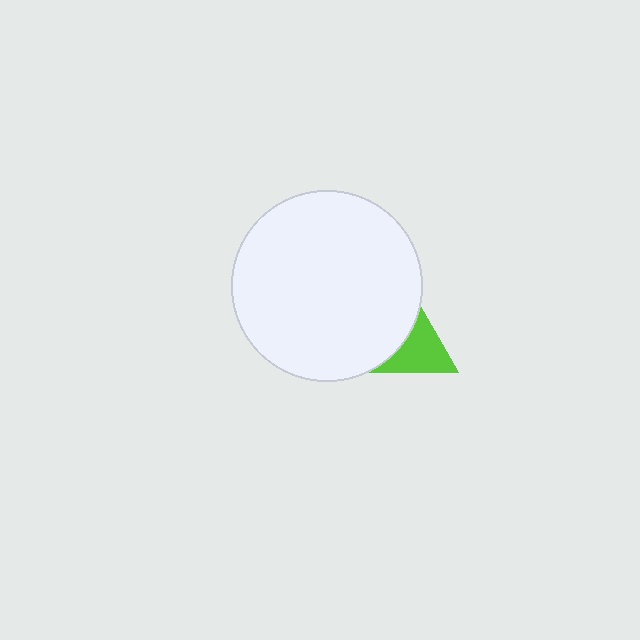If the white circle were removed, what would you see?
You would see the complete lime triangle.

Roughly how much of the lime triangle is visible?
About half of it is visible (roughly 54%).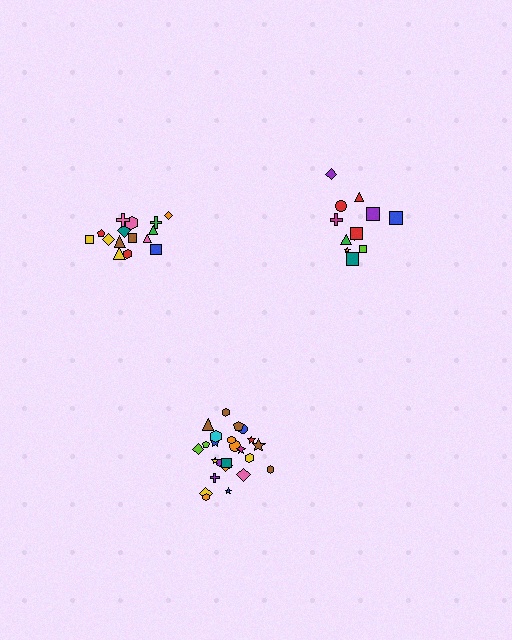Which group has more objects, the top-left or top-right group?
The top-left group.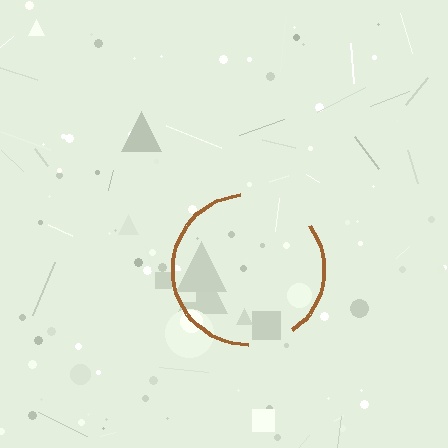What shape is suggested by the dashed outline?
The dashed outline suggests a circle.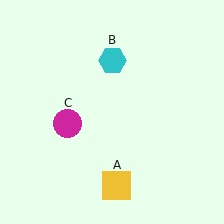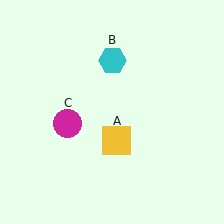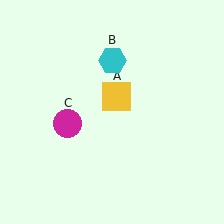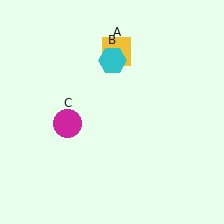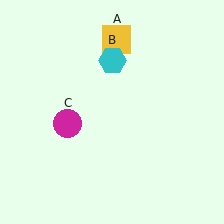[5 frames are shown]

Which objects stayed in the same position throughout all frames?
Cyan hexagon (object B) and magenta circle (object C) remained stationary.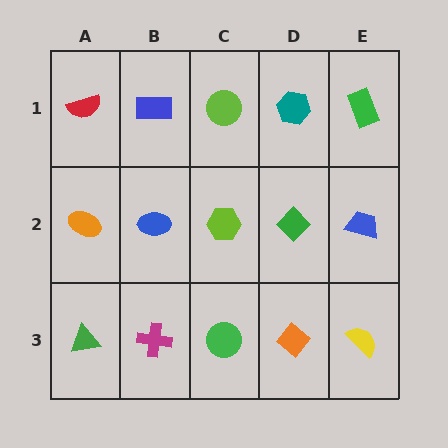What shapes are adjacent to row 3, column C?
A lime hexagon (row 2, column C), a magenta cross (row 3, column B), an orange diamond (row 3, column D).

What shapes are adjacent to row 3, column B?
A blue ellipse (row 2, column B), a green triangle (row 3, column A), a green circle (row 3, column C).